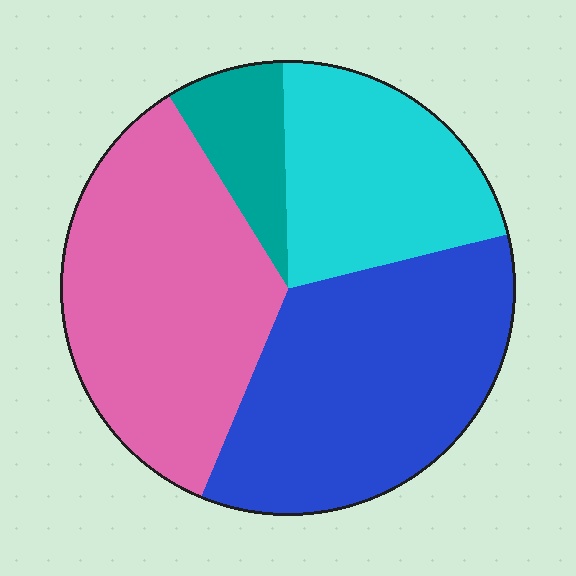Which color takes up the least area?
Teal, at roughly 10%.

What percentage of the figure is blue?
Blue takes up about one third (1/3) of the figure.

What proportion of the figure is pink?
Pink covers about 35% of the figure.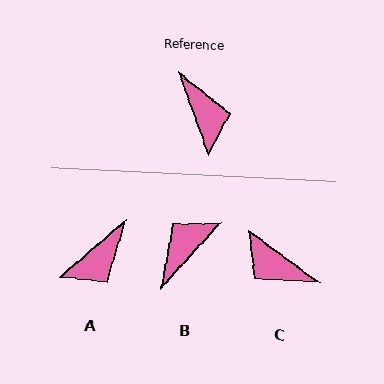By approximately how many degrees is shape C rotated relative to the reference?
Approximately 146 degrees clockwise.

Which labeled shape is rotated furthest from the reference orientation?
C, about 146 degrees away.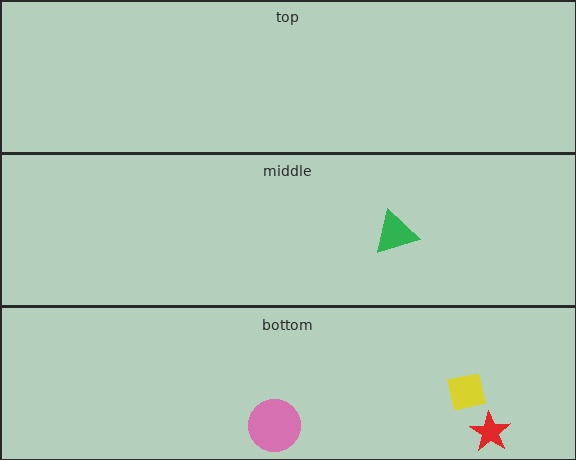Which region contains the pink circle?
The bottom region.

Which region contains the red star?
The bottom region.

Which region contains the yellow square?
The bottom region.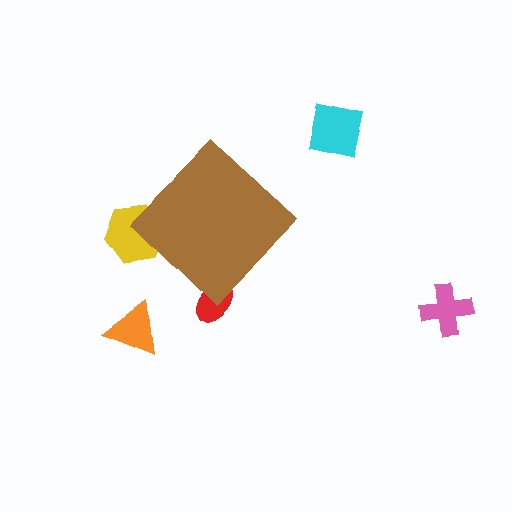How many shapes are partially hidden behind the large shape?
2 shapes are partially hidden.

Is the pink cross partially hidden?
No, the pink cross is fully visible.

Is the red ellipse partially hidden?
Yes, the red ellipse is partially hidden behind the brown diamond.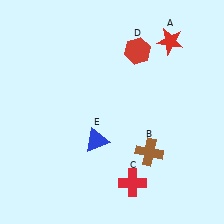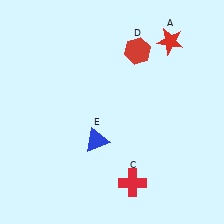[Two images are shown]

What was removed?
The brown cross (B) was removed in Image 2.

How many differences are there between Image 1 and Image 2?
There is 1 difference between the two images.